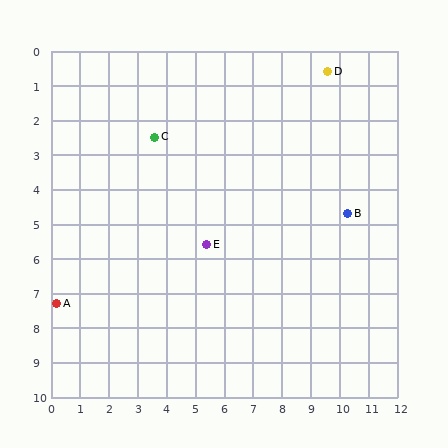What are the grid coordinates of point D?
Point D is at approximately (9.6, 0.6).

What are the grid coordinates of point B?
Point B is at approximately (10.3, 4.7).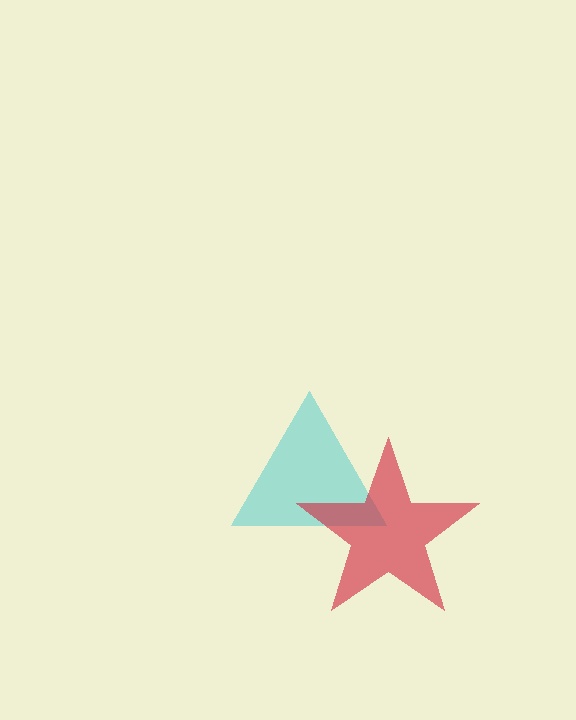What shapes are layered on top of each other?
The layered shapes are: a cyan triangle, a red star.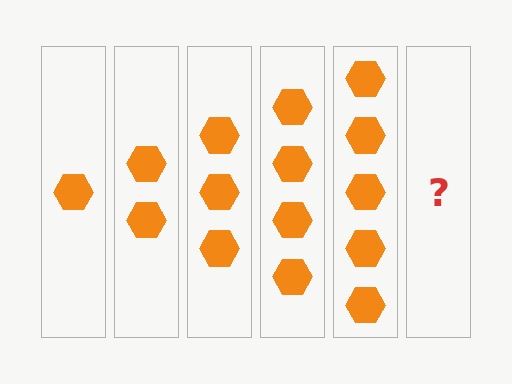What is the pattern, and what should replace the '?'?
The pattern is that each step adds one more hexagon. The '?' should be 6 hexagons.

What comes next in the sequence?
The next element should be 6 hexagons.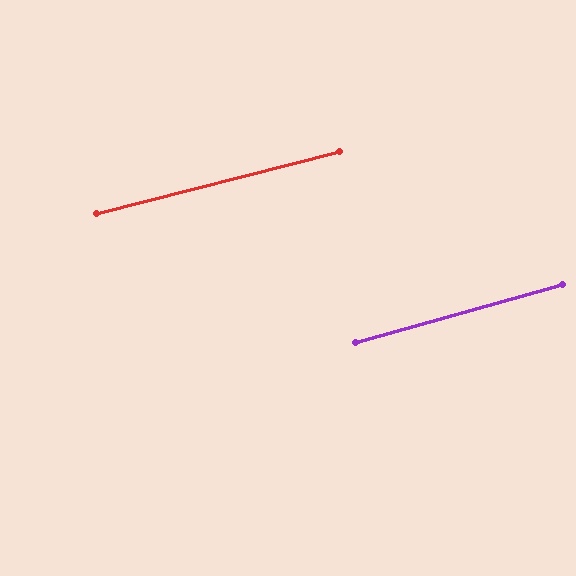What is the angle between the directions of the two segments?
Approximately 1 degree.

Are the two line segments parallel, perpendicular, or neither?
Parallel — their directions differ by only 1.4°.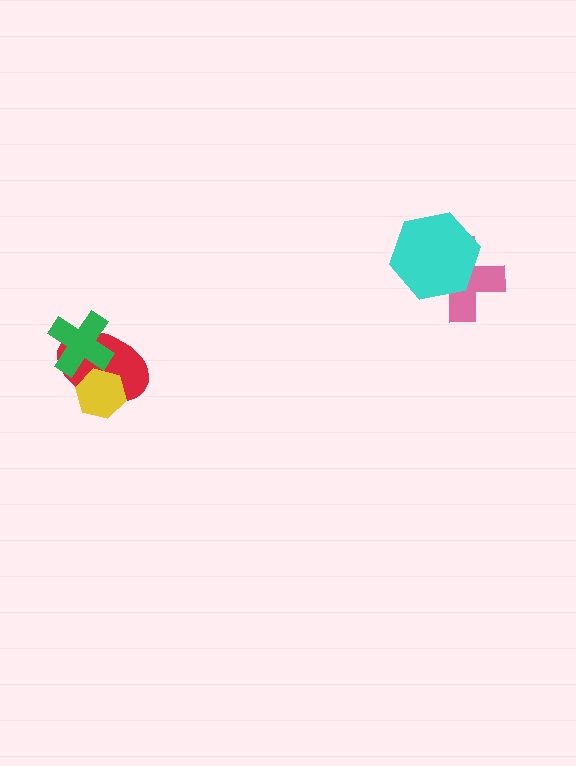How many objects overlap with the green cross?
1 object overlaps with the green cross.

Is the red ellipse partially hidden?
Yes, it is partially covered by another shape.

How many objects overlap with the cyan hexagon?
1 object overlaps with the cyan hexagon.